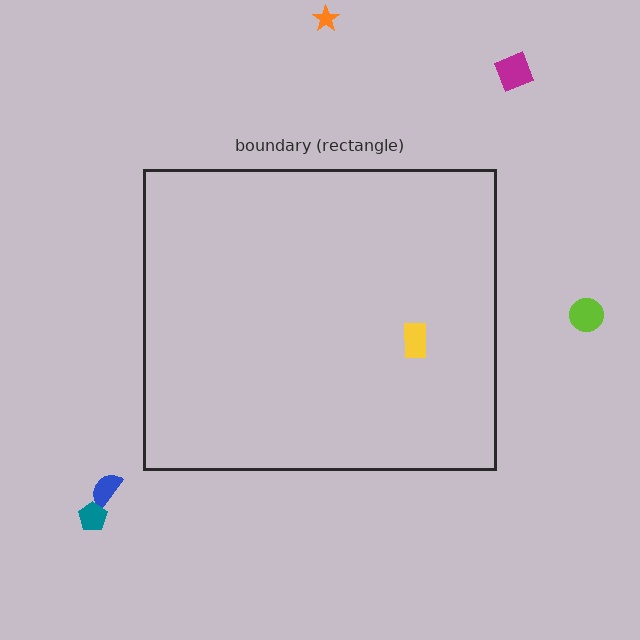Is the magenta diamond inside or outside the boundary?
Outside.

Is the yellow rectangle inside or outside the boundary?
Inside.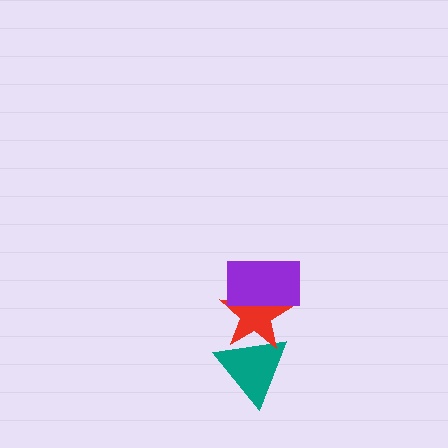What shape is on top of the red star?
The purple rectangle is on top of the red star.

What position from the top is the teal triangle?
The teal triangle is 3rd from the top.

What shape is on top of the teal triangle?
The red star is on top of the teal triangle.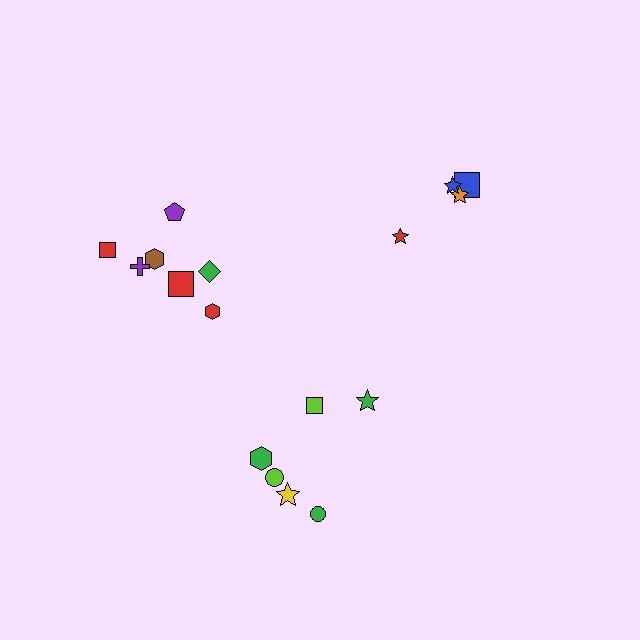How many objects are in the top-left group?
There are 7 objects.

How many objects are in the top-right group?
There are 4 objects.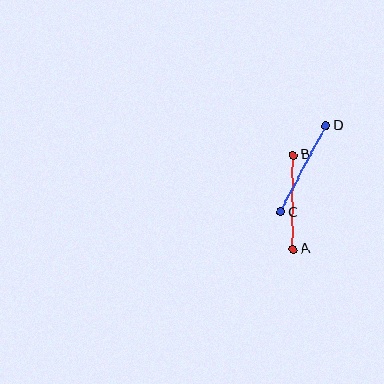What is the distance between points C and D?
The distance is approximately 98 pixels.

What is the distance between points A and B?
The distance is approximately 94 pixels.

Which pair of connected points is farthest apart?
Points C and D are farthest apart.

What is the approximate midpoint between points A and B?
The midpoint is at approximately (293, 202) pixels.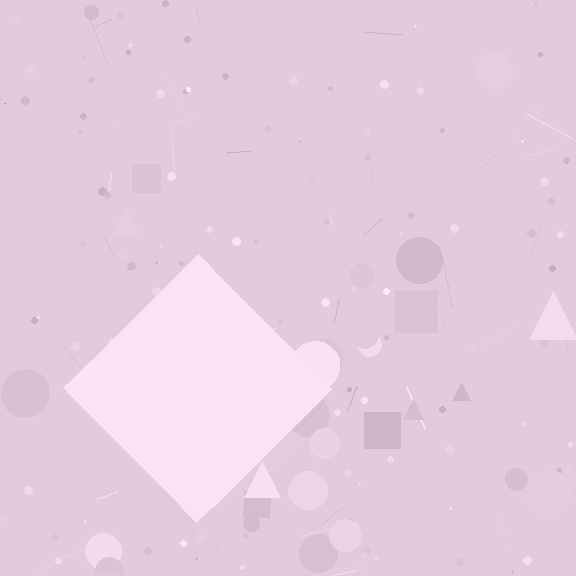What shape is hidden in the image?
A diamond is hidden in the image.